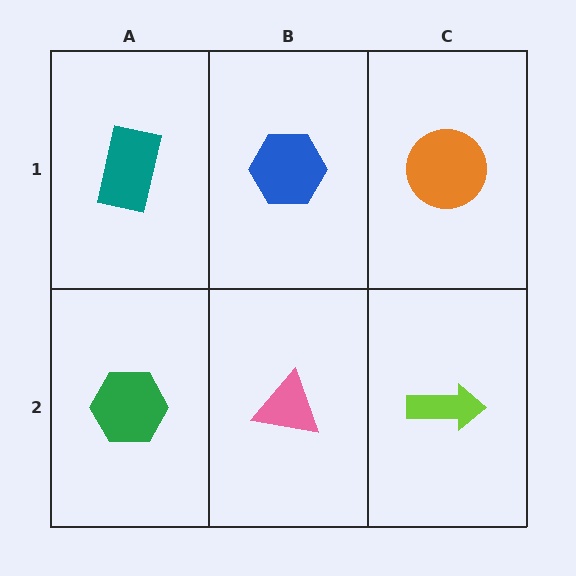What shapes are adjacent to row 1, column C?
A lime arrow (row 2, column C), a blue hexagon (row 1, column B).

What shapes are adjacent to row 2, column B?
A blue hexagon (row 1, column B), a green hexagon (row 2, column A), a lime arrow (row 2, column C).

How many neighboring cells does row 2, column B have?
3.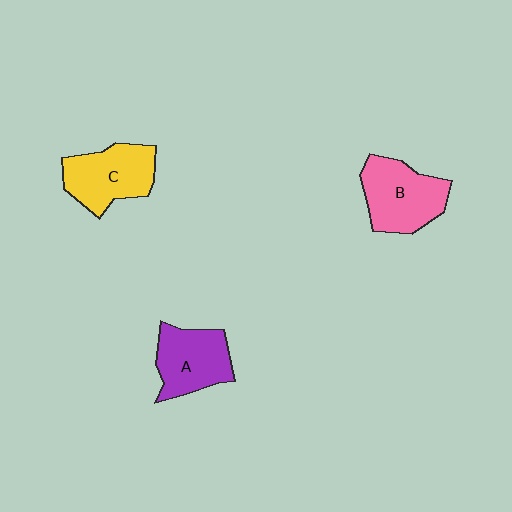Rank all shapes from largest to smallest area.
From largest to smallest: B (pink), C (yellow), A (purple).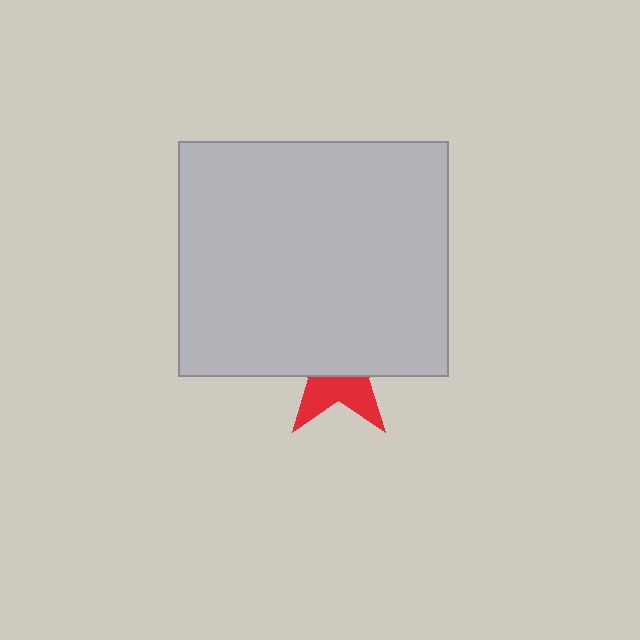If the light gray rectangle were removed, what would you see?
You would see the complete red star.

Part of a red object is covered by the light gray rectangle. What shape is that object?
It is a star.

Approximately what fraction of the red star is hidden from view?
Roughly 63% of the red star is hidden behind the light gray rectangle.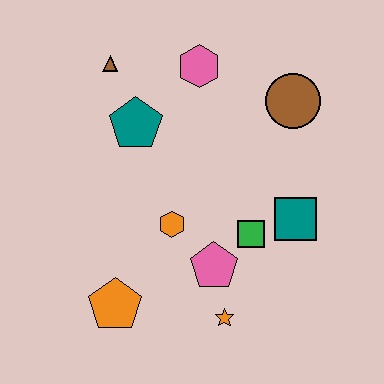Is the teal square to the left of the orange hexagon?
No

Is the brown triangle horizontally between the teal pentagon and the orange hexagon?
No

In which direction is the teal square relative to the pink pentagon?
The teal square is to the right of the pink pentagon.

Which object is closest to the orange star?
The pink pentagon is closest to the orange star.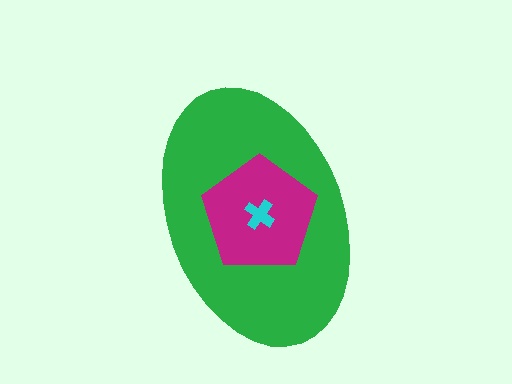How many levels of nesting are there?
3.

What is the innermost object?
The cyan cross.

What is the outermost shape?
The green ellipse.